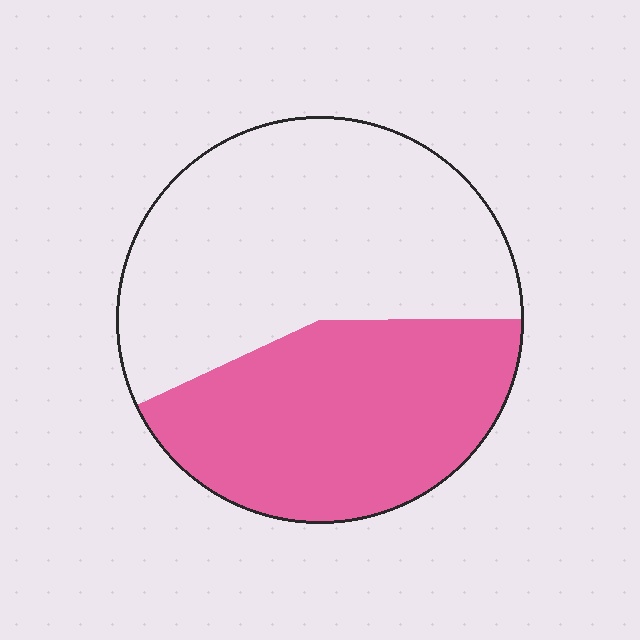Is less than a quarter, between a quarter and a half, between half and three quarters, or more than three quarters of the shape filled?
Between a quarter and a half.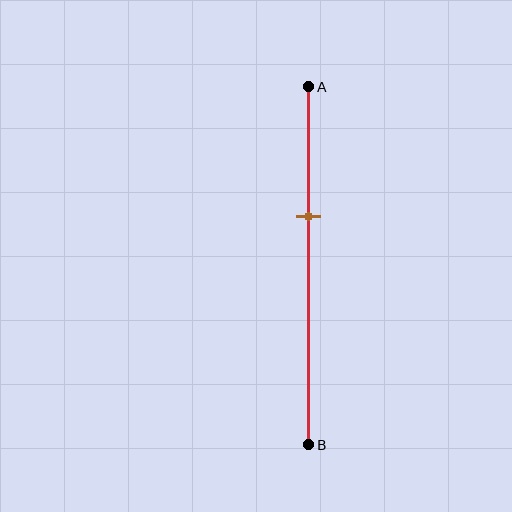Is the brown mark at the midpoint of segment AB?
No, the mark is at about 35% from A, not at the 50% midpoint.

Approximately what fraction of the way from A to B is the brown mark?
The brown mark is approximately 35% of the way from A to B.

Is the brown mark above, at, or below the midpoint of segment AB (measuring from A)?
The brown mark is above the midpoint of segment AB.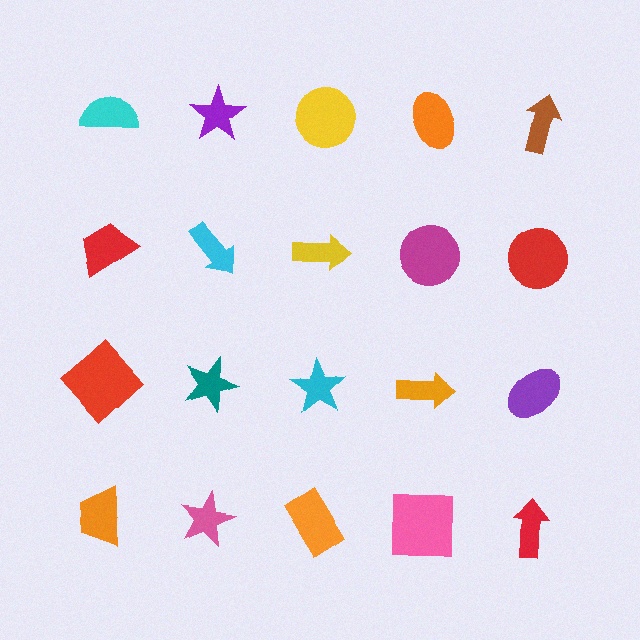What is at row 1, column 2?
A purple star.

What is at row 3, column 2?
A teal star.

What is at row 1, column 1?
A cyan semicircle.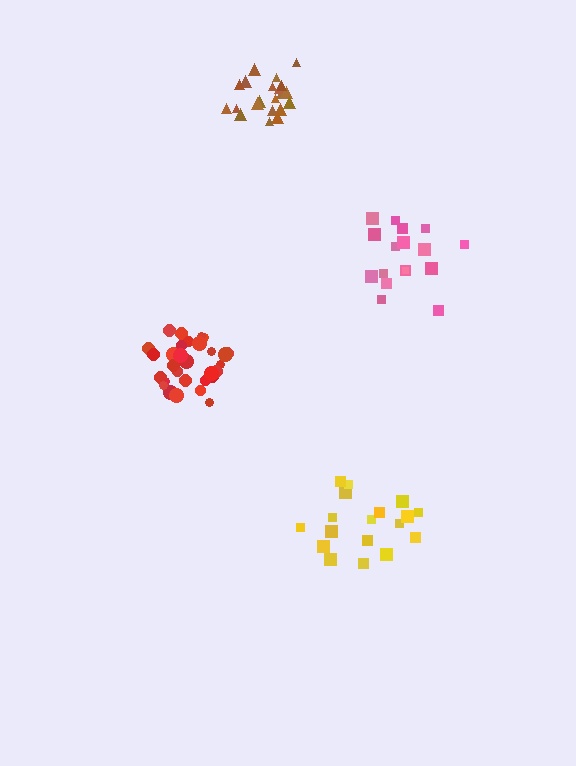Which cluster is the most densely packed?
Red.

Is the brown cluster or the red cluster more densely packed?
Red.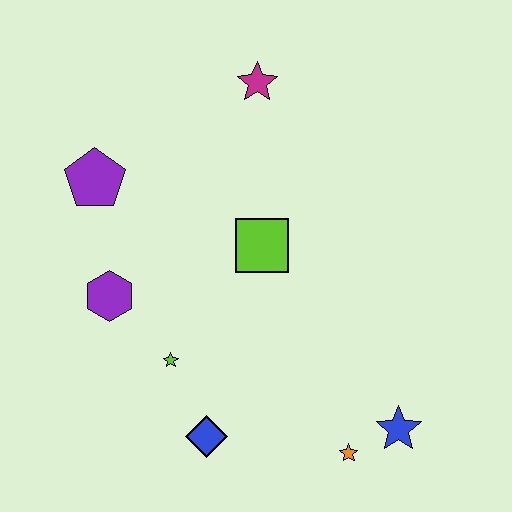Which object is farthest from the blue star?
The purple pentagon is farthest from the blue star.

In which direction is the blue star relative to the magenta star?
The blue star is below the magenta star.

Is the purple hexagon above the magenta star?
No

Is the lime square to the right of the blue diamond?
Yes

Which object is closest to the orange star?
The blue star is closest to the orange star.